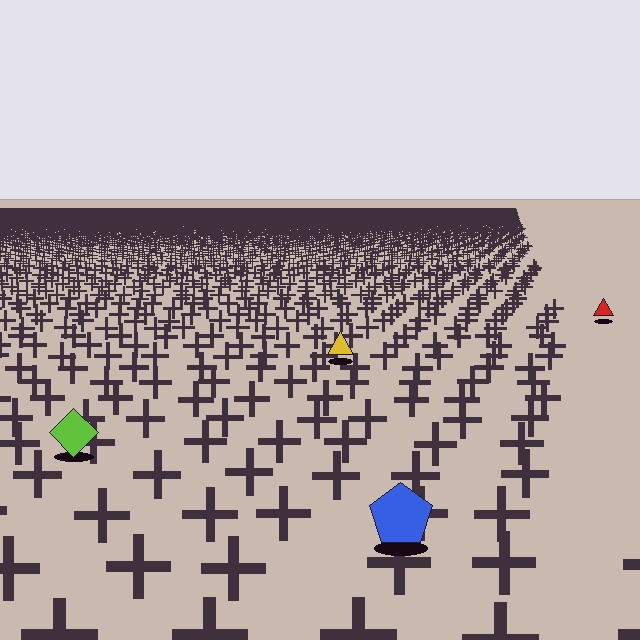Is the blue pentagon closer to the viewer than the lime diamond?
Yes. The blue pentagon is closer — you can tell from the texture gradient: the ground texture is coarser near it.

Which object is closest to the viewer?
The blue pentagon is closest. The texture marks near it are larger and more spread out.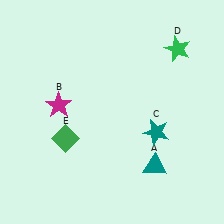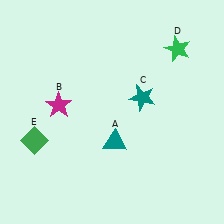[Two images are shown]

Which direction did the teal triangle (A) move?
The teal triangle (A) moved left.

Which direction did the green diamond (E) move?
The green diamond (E) moved left.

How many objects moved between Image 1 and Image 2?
3 objects moved between the two images.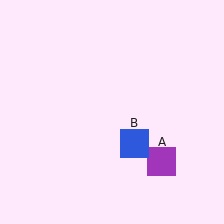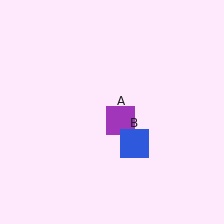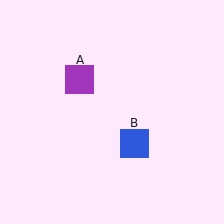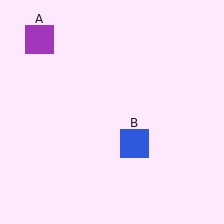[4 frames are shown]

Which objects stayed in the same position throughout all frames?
Blue square (object B) remained stationary.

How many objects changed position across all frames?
1 object changed position: purple square (object A).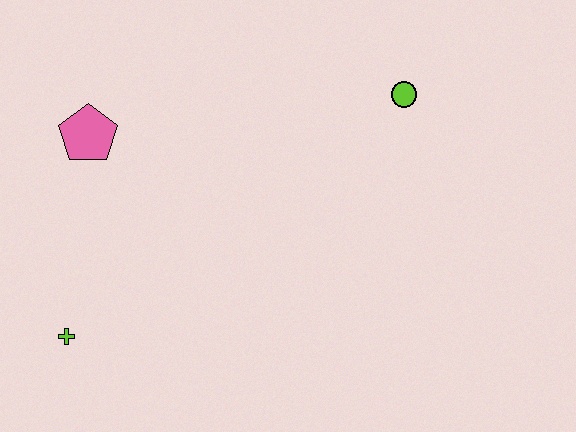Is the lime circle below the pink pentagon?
No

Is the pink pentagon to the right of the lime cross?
Yes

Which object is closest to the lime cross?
The pink pentagon is closest to the lime cross.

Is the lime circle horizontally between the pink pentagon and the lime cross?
No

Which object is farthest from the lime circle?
The lime cross is farthest from the lime circle.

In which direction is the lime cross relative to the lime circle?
The lime cross is to the left of the lime circle.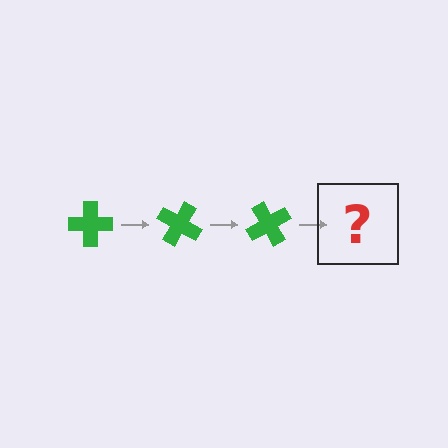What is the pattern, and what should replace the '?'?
The pattern is that the cross rotates 30 degrees each step. The '?' should be a green cross rotated 90 degrees.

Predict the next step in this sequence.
The next step is a green cross rotated 90 degrees.